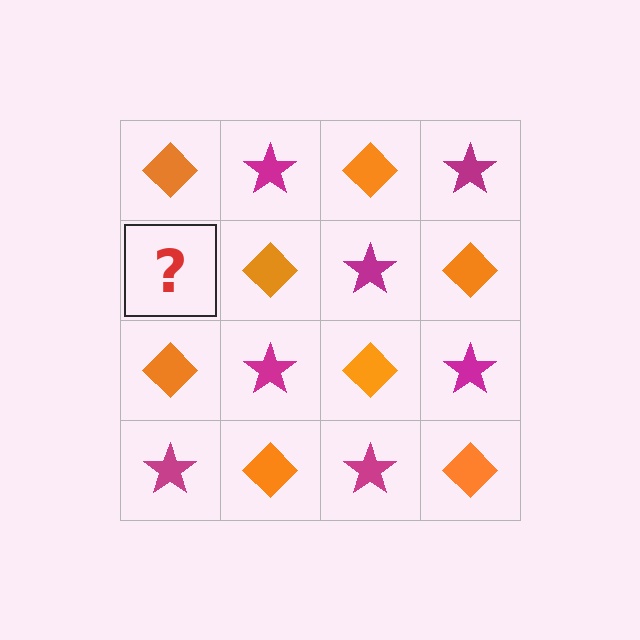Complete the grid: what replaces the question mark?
The question mark should be replaced with a magenta star.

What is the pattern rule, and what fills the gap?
The rule is that it alternates orange diamond and magenta star in a checkerboard pattern. The gap should be filled with a magenta star.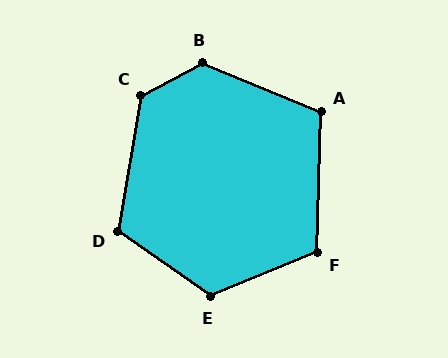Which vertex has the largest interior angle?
B, at approximately 130 degrees.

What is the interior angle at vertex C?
Approximately 127 degrees (obtuse).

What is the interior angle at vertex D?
Approximately 116 degrees (obtuse).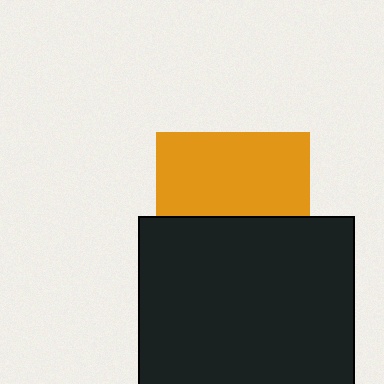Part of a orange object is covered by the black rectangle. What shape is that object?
It is a square.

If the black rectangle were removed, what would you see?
You would see the complete orange square.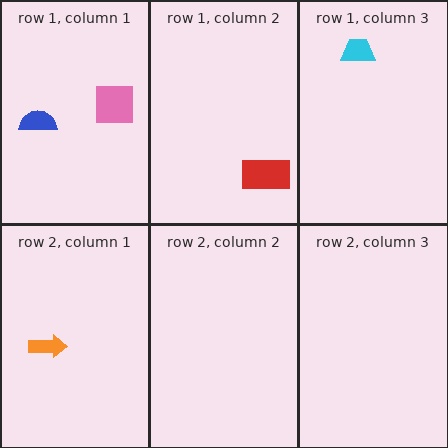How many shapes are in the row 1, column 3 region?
1.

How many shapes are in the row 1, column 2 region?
1.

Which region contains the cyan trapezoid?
The row 1, column 3 region.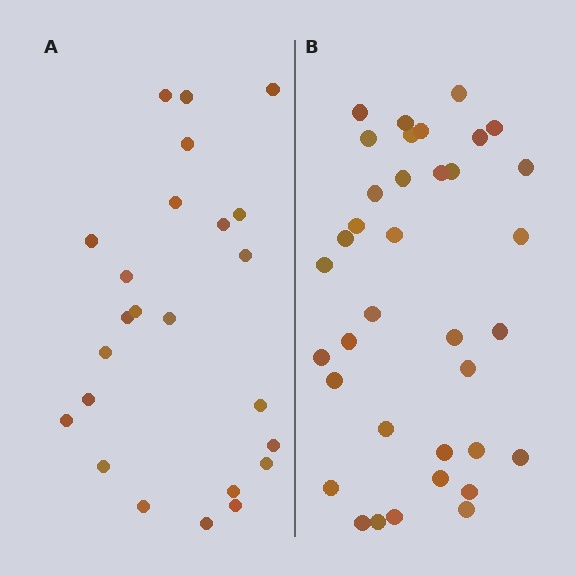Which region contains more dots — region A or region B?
Region B (the right region) has more dots.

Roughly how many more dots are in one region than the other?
Region B has roughly 12 or so more dots than region A.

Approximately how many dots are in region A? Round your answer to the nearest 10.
About 20 dots. (The exact count is 24, which rounds to 20.)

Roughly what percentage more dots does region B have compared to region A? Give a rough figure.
About 50% more.